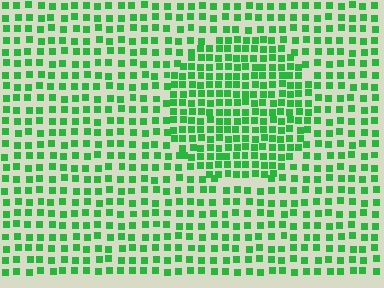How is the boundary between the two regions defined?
The boundary is defined by a change in element density (approximately 1.7x ratio). All elements are the same color, size, and shape.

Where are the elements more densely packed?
The elements are more densely packed inside the circle boundary.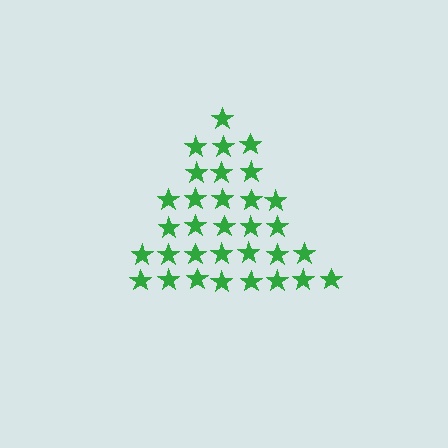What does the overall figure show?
The overall figure shows a triangle.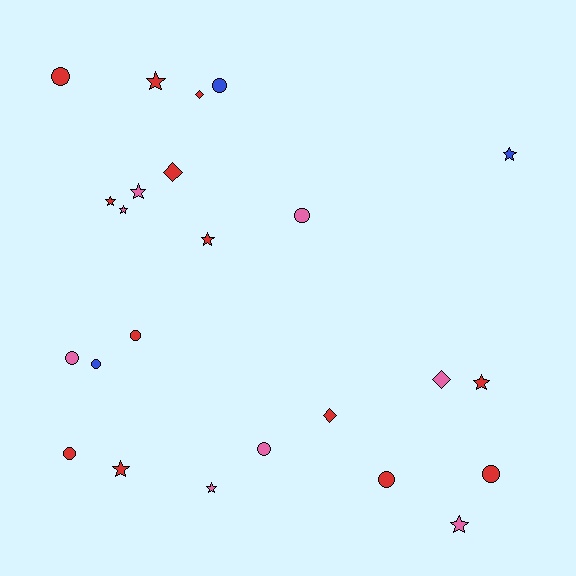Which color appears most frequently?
Red, with 13 objects.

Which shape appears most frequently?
Circle, with 10 objects.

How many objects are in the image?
There are 24 objects.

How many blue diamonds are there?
There are no blue diamonds.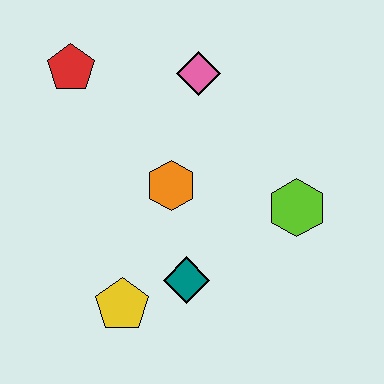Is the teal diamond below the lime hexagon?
Yes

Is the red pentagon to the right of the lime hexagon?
No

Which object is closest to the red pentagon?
The pink diamond is closest to the red pentagon.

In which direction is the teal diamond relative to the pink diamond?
The teal diamond is below the pink diamond.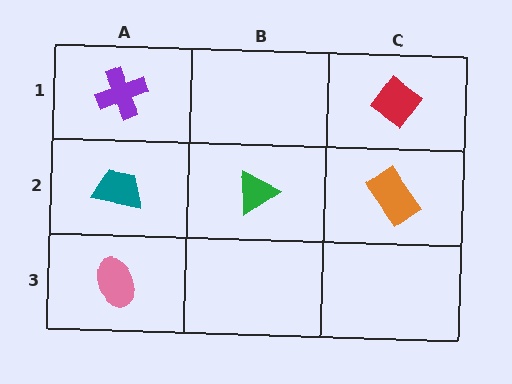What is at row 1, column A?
A purple cross.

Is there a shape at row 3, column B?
No, that cell is empty.